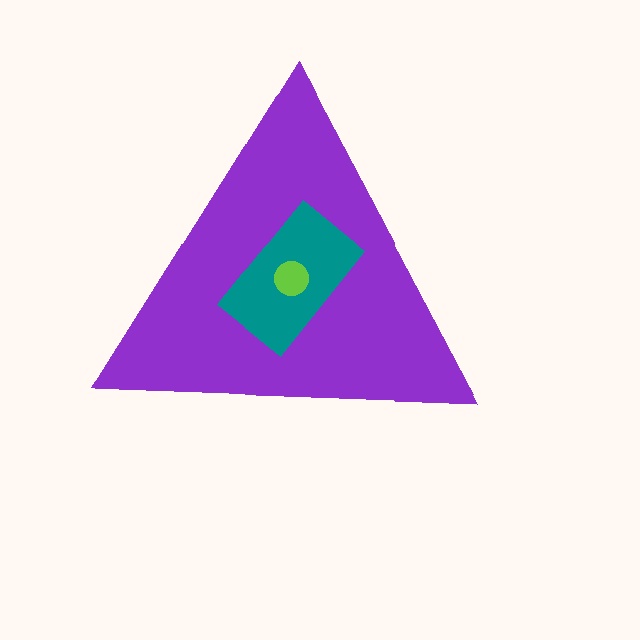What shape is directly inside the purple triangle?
The teal rectangle.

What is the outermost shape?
The purple triangle.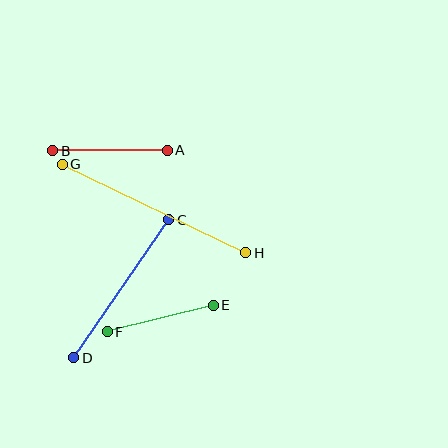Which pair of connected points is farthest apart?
Points G and H are farthest apart.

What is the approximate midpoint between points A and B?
The midpoint is at approximately (110, 151) pixels.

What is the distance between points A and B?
The distance is approximately 115 pixels.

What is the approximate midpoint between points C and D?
The midpoint is at approximately (121, 289) pixels.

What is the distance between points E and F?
The distance is approximately 109 pixels.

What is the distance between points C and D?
The distance is approximately 167 pixels.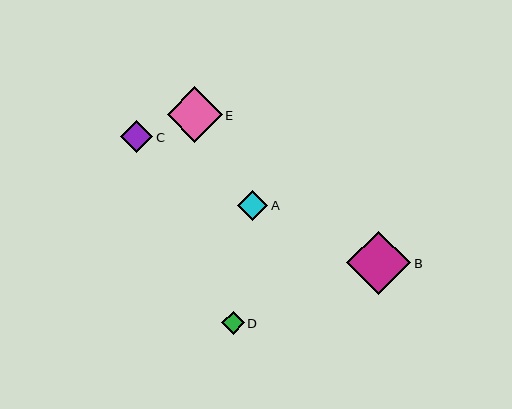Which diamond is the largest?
Diamond B is the largest with a size of approximately 64 pixels.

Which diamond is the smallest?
Diamond D is the smallest with a size of approximately 22 pixels.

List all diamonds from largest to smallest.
From largest to smallest: B, E, C, A, D.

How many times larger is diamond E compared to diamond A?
Diamond E is approximately 1.8 times the size of diamond A.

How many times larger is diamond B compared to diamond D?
Diamond B is approximately 2.8 times the size of diamond D.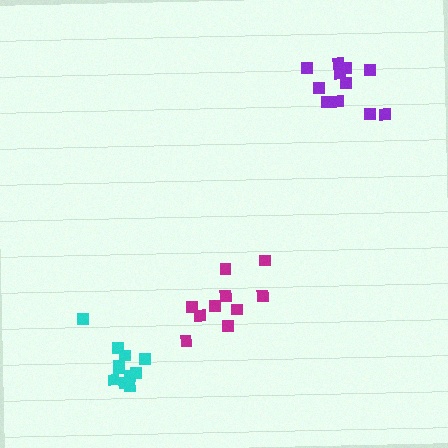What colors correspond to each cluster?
The clusters are colored: magenta, cyan, purple.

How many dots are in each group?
Group 1: 10 dots, Group 2: 11 dots, Group 3: 12 dots (33 total).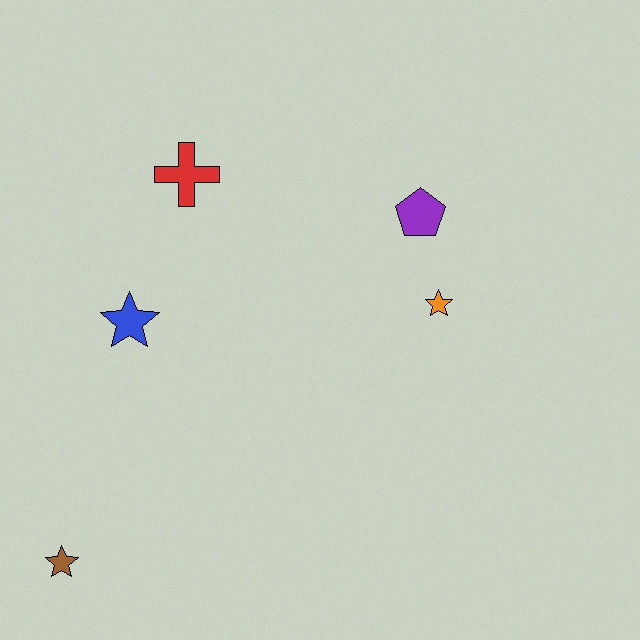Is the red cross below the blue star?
No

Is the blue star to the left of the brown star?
No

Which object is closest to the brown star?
The blue star is closest to the brown star.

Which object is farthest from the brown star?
The purple pentagon is farthest from the brown star.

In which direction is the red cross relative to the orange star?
The red cross is to the left of the orange star.